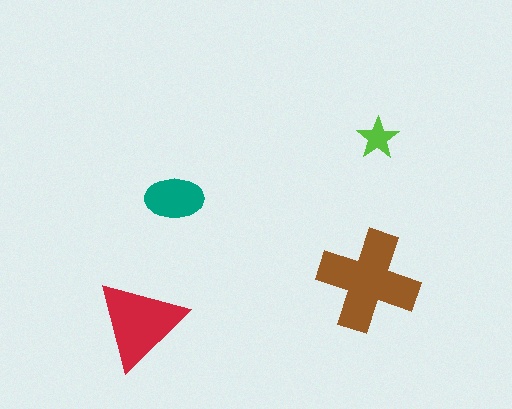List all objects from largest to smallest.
The brown cross, the red triangle, the teal ellipse, the lime star.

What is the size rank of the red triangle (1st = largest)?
2nd.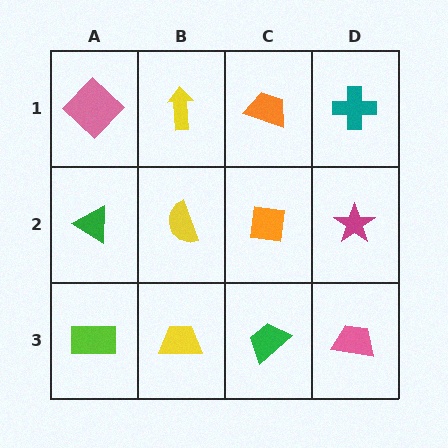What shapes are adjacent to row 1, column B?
A yellow semicircle (row 2, column B), a pink diamond (row 1, column A), an orange trapezoid (row 1, column C).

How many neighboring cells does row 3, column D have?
2.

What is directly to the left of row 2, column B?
A green triangle.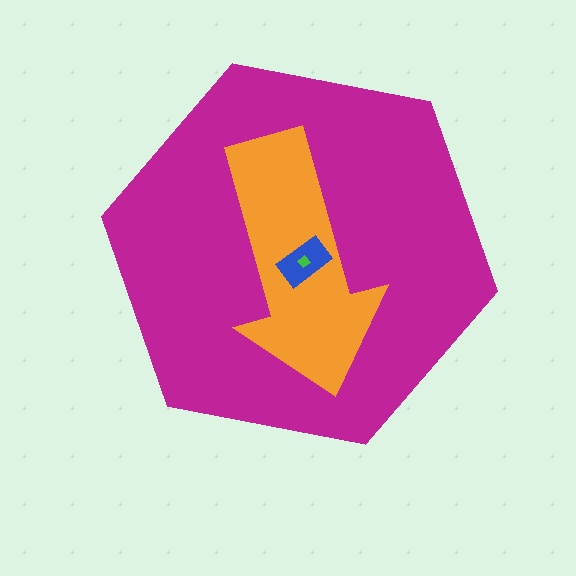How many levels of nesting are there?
4.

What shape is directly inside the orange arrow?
The blue rectangle.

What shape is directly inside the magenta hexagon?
The orange arrow.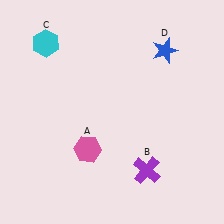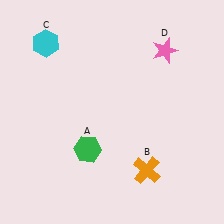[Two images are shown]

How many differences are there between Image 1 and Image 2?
There are 3 differences between the two images.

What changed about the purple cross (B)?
In Image 1, B is purple. In Image 2, it changed to orange.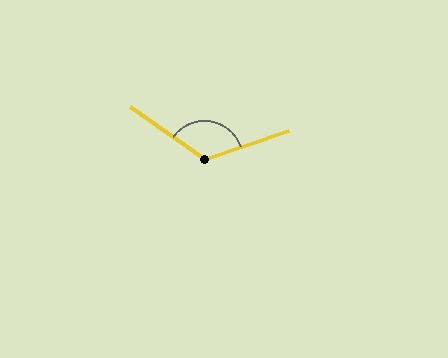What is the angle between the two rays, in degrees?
Approximately 125 degrees.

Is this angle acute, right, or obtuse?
It is obtuse.